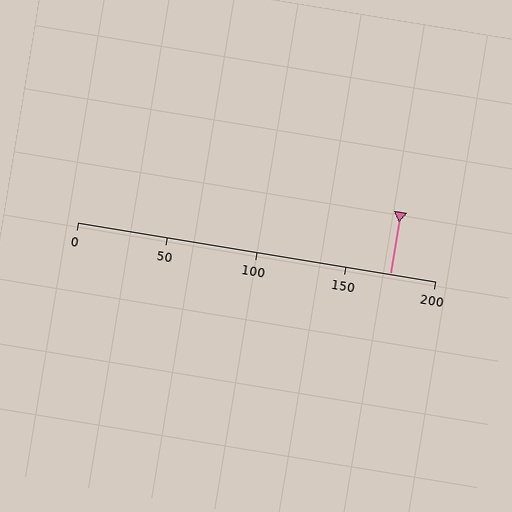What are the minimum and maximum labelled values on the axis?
The axis runs from 0 to 200.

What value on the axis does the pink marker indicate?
The marker indicates approximately 175.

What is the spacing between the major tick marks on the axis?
The major ticks are spaced 50 apart.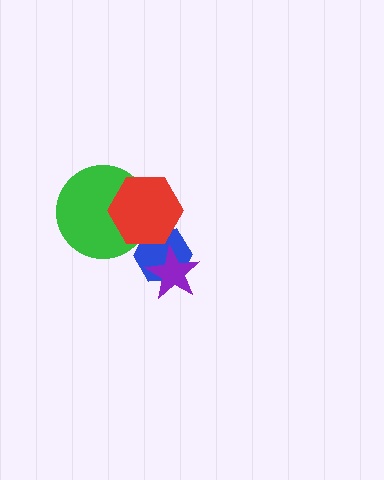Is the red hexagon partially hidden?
No, no other shape covers it.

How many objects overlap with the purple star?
1 object overlaps with the purple star.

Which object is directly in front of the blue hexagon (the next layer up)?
The purple star is directly in front of the blue hexagon.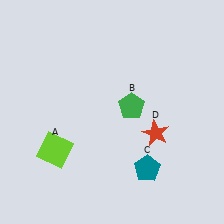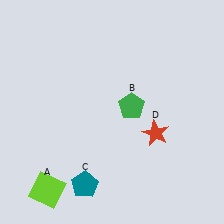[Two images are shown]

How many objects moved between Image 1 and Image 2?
2 objects moved between the two images.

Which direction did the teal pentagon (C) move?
The teal pentagon (C) moved left.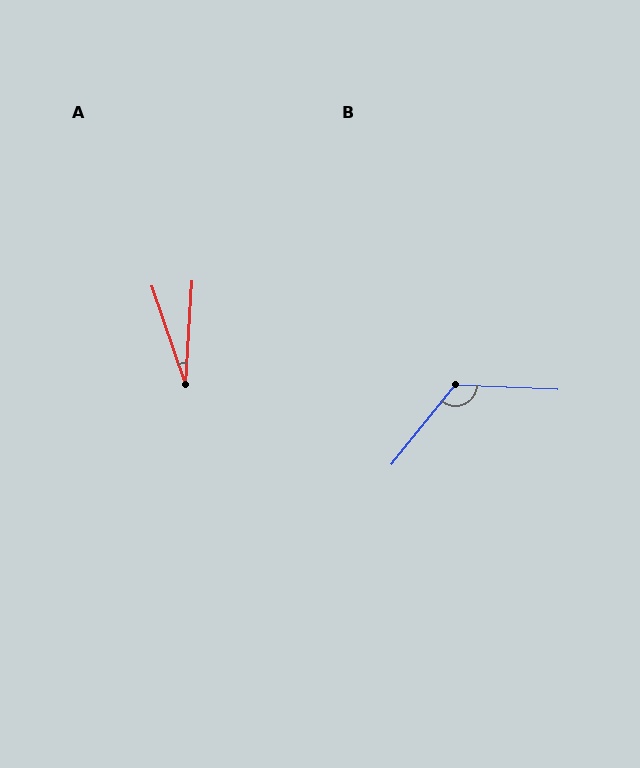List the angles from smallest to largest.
A (22°), B (127°).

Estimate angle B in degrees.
Approximately 127 degrees.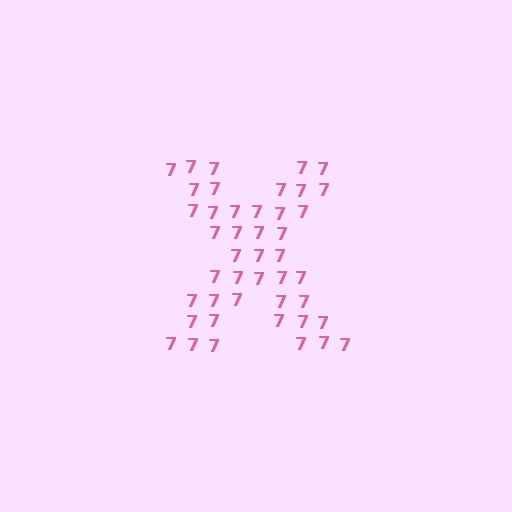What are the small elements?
The small elements are digit 7's.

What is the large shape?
The large shape is the letter X.